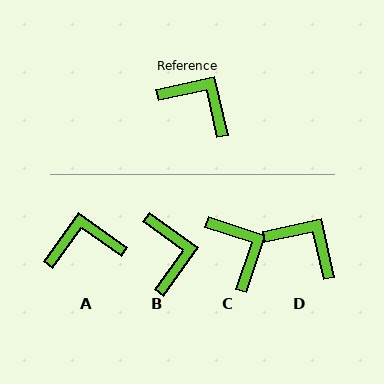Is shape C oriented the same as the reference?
No, it is off by about 31 degrees.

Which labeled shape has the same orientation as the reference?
D.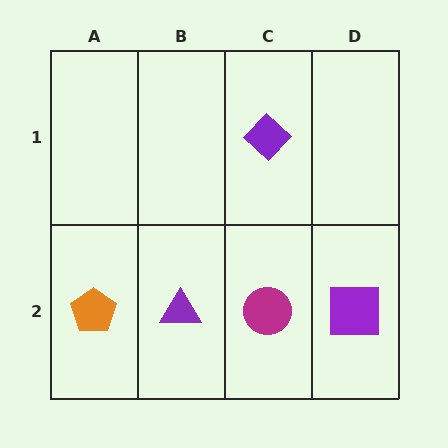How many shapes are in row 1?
1 shape.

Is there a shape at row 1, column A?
No, that cell is empty.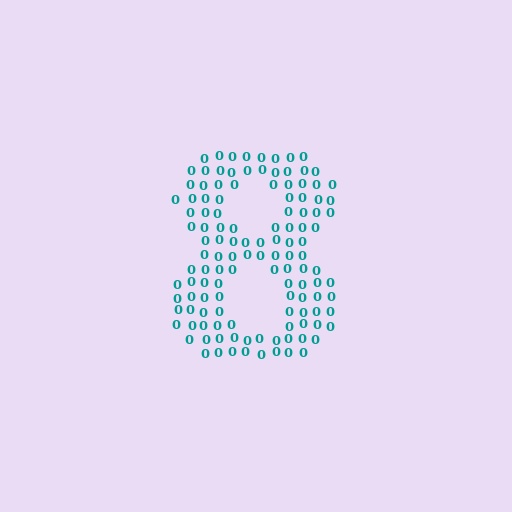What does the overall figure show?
The overall figure shows the digit 8.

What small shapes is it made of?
It is made of small digit 0's.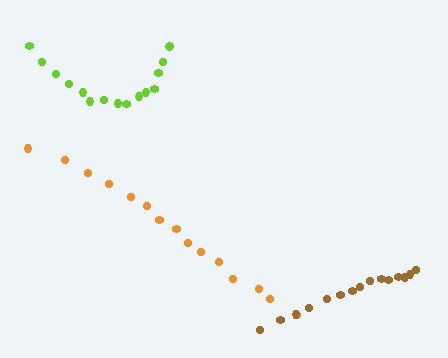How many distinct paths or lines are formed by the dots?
There are 3 distinct paths.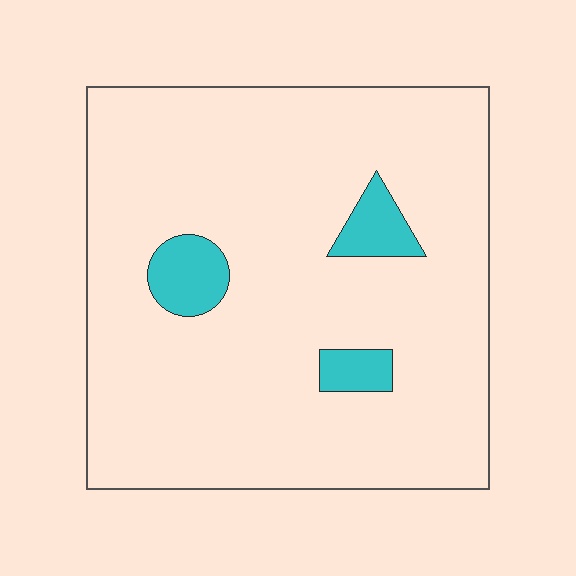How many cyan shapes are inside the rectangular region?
3.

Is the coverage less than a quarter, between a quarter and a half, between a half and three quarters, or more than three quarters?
Less than a quarter.